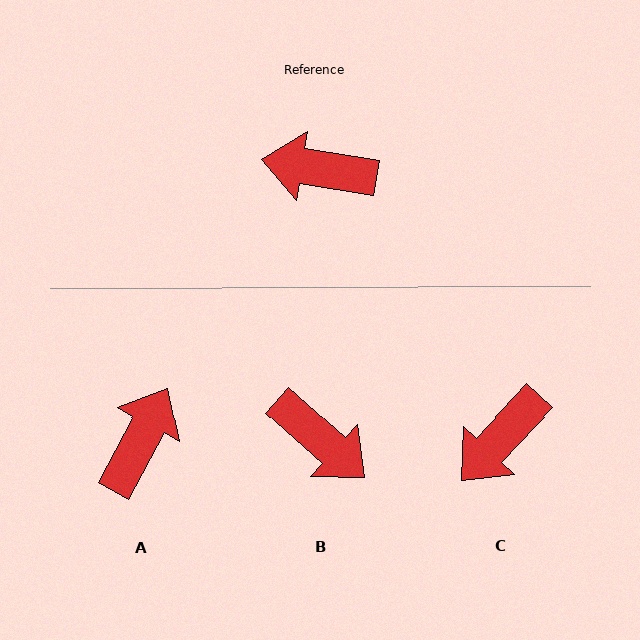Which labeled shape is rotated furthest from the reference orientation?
B, about 147 degrees away.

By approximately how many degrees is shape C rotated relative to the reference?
Approximately 56 degrees counter-clockwise.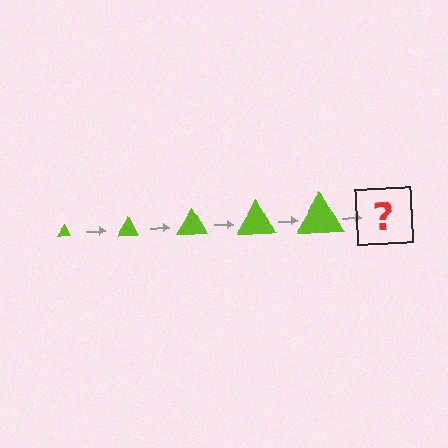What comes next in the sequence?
The next element should be a lime triangle, larger than the previous one.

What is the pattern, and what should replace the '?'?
The pattern is that the triangle gets progressively larger each step. The '?' should be a lime triangle, larger than the previous one.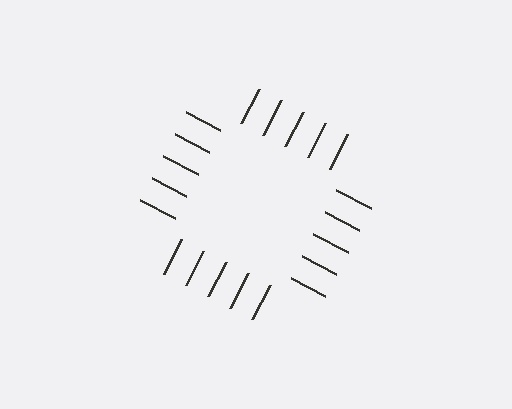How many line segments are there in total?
20 — 5 along each of the 4 edges.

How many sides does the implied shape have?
4 sides — the line-ends trace a square.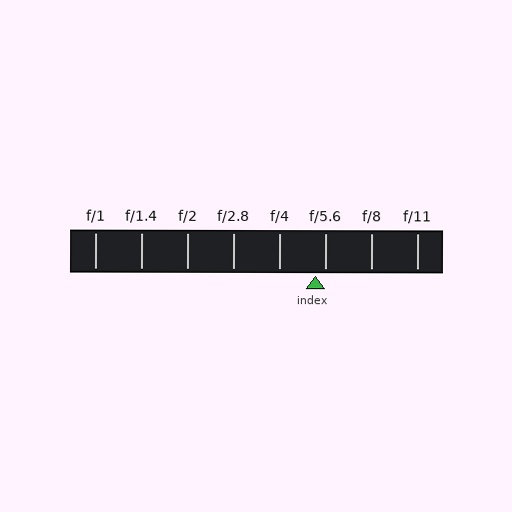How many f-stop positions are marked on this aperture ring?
There are 8 f-stop positions marked.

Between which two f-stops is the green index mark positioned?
The index mark is between f/4 and f/5.6.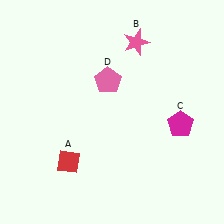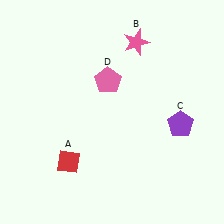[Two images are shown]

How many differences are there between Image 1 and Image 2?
There is 1 difference between the two images.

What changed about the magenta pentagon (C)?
In Image 1, C is magenta. In Image 2, it changed to purple.